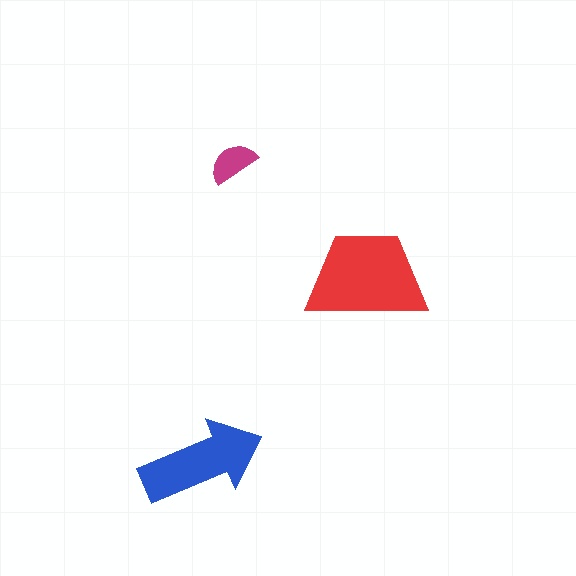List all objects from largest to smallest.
The red trapezoid, the blue arrow, the magenta semicircle.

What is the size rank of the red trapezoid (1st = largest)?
1st.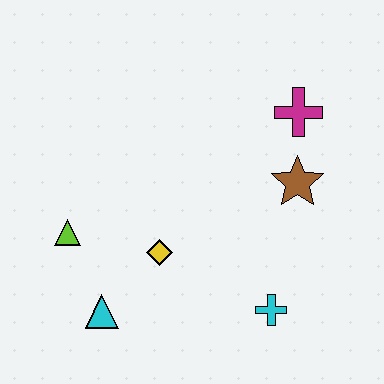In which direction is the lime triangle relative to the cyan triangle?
The lime triangle is above the cyan triangle.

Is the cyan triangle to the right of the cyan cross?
No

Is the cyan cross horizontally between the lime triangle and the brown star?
Yes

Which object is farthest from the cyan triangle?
The magenta cross is farthest from the cyan triangle.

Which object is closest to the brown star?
The magenta cross is closest to the brown star.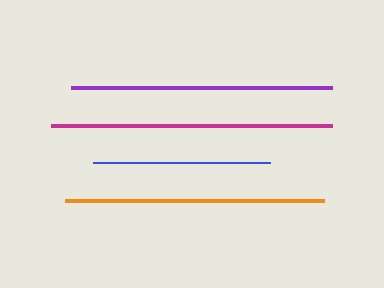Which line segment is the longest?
The magenta line is the longest at approximately 281 pixels.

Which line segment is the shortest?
The blue line is the shortest at approximately 177 pixels.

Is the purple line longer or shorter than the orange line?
The purple line is longer than the orange line.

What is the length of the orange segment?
The orange segment is approximately 259 pixels long.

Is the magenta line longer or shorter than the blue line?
The magenta line is longer than the blue line.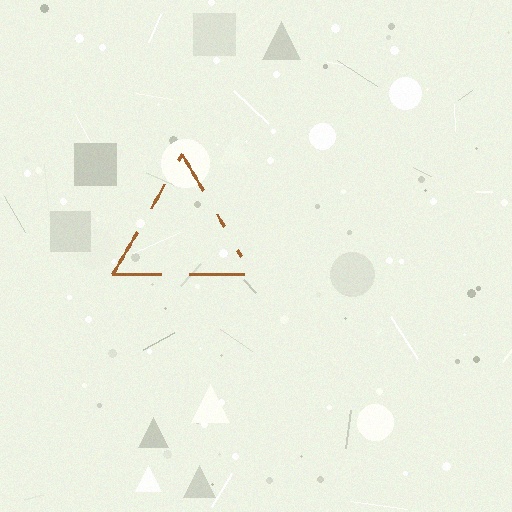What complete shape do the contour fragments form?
The contour fragments form a triangle.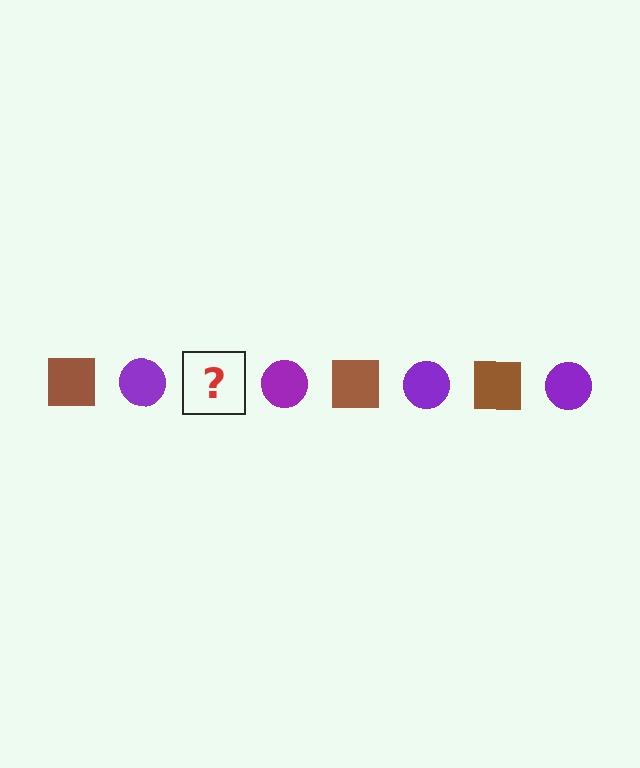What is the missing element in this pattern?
The missing element is a brown square.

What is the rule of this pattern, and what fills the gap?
The rule is that the pattern alternates between brown square and purple circle. The gap should be filled with a brown square.